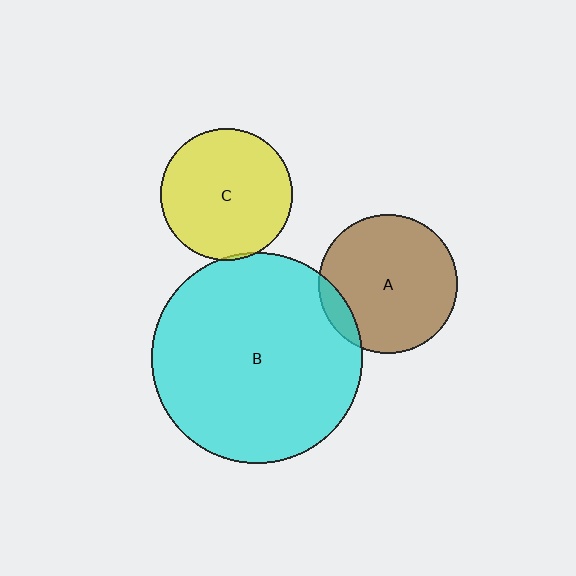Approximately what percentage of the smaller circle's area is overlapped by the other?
Approximately 10%.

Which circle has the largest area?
Circle B (cyan).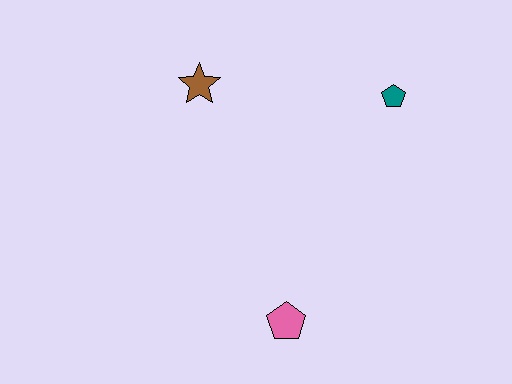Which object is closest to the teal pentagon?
The brown star is closest to the teal pentagon.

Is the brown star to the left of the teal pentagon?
Yes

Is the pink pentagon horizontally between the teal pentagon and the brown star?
Yes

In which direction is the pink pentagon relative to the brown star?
The pink pentagon is below the brown star.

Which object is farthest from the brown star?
The pink pentagon is farthest from the brown star.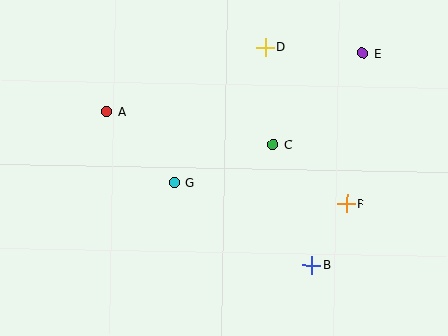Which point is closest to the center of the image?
Point G at (174, 183) is closest to the center.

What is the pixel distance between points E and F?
The distance between E and F is 152 pixels.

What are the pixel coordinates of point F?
Point F is at (346, 204).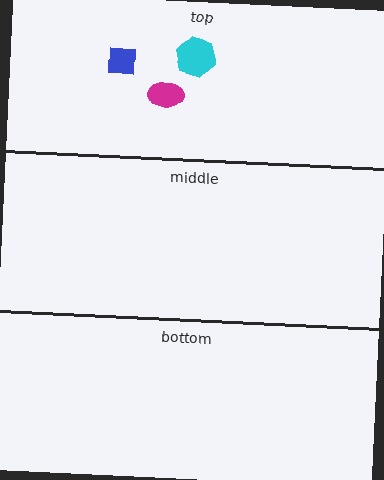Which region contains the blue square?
The top region.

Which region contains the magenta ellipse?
The top region.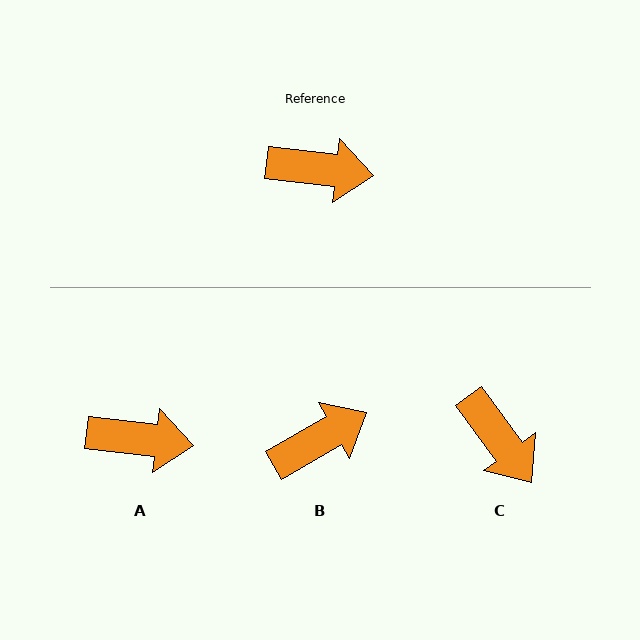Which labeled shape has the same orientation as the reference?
A.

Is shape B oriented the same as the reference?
No, it is off by about 36 degrees.